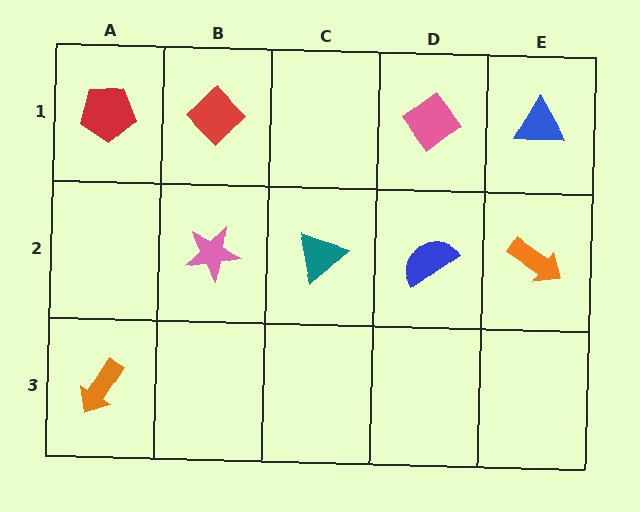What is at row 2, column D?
A blue semicircle.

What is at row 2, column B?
A pink star.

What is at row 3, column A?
An orange arrow.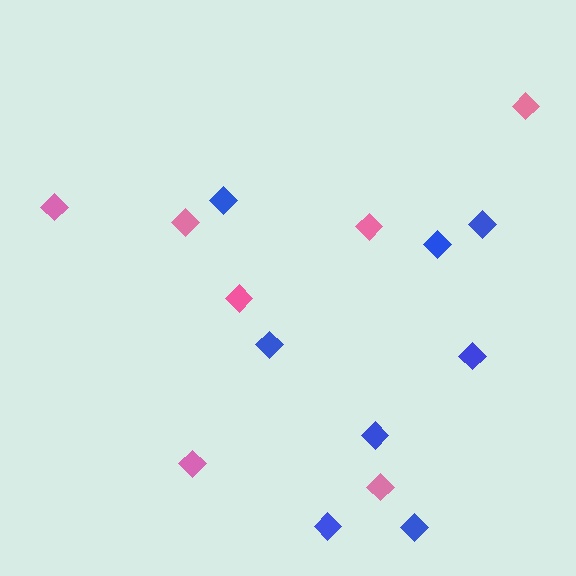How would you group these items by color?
There are 2 groups: one group of pink diamonds (7) and one group of blue diamonds (8).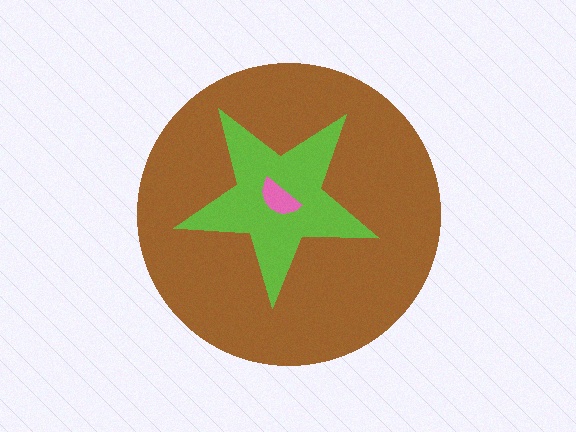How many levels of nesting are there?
3.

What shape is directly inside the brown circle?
The lime star.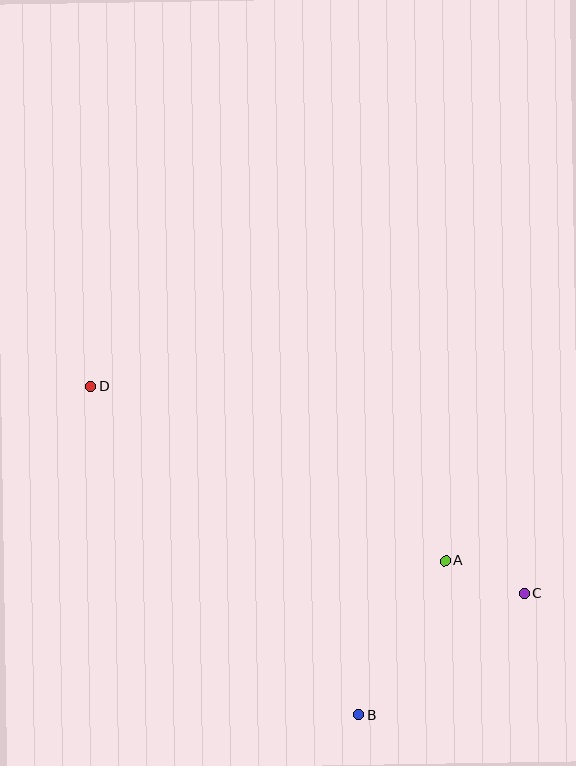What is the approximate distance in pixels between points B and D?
The distance between B and D is approximately 424 pixels.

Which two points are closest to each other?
Points A and C are closest to each other.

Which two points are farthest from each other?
Points C and D are farthest from each other.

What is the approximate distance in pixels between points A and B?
The distance between A and B is approximately 177 pixels.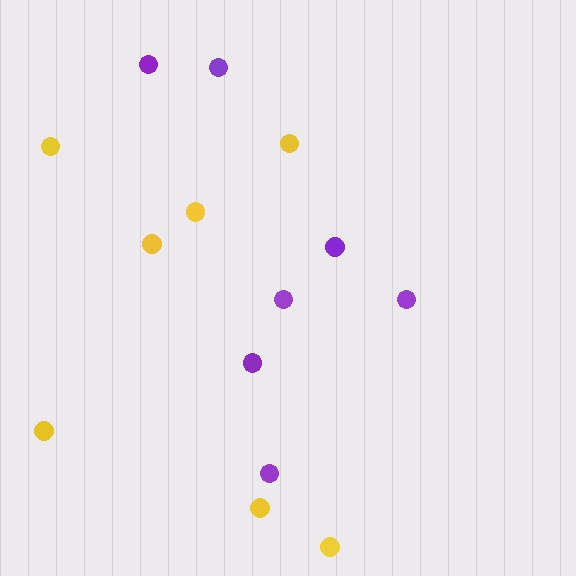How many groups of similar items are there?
There are 2 groups: one group of yellow circles (7) and one group of purple circles (7).